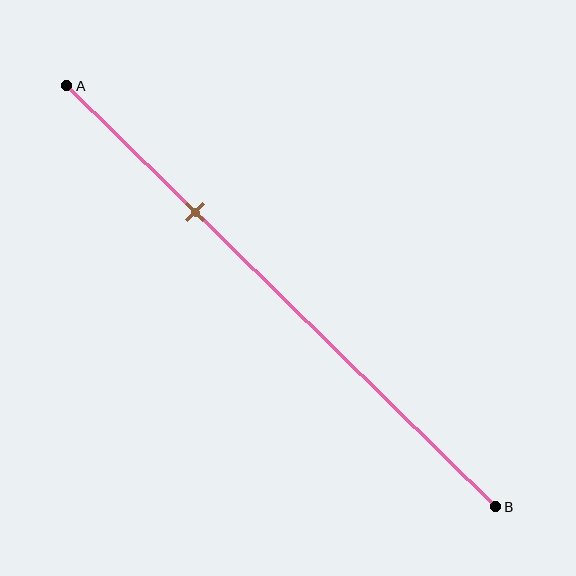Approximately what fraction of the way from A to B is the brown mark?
The brown mark is approximately 30% of the way from A to B.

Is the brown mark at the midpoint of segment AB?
No, the mark is at about 30% from A, not at the 50% midpoint.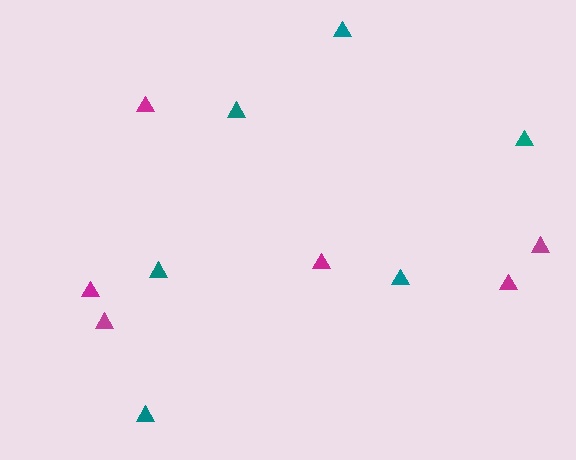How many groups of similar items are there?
There are 2 groups: one group of magenta triangles (6) and one group of teal triangles (6).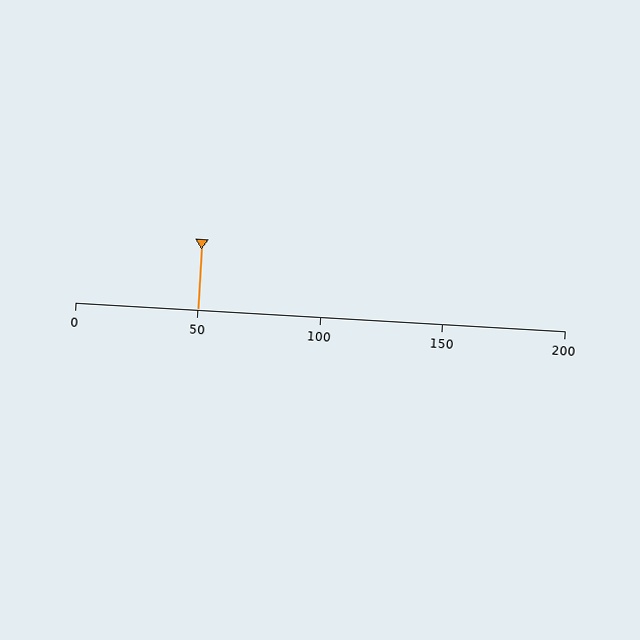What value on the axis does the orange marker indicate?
The marker indicates approximately 50.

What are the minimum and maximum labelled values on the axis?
The axis runs from 0 to 200.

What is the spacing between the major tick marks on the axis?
The major ticks are spaced 50 apart.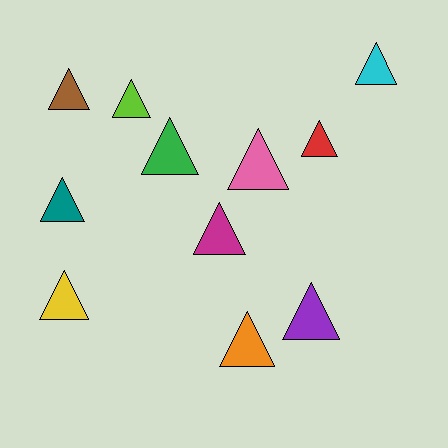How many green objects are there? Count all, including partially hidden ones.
There is 1 green object.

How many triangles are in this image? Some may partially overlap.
There are 11 triangles.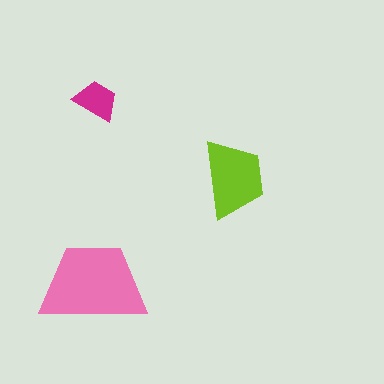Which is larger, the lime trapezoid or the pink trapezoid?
The pink one.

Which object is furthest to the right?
The lime trapezoid is rightmost.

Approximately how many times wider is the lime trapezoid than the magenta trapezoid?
About 1.5 times wider.